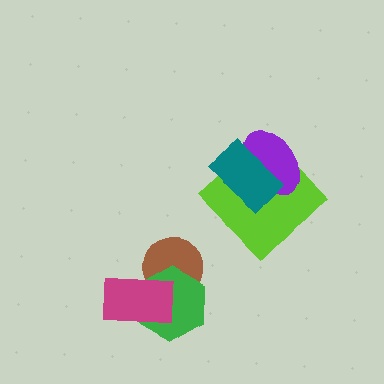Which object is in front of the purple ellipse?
The teal rectangle is in front of the purple ellipse.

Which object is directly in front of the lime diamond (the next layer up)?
The purple ellipse is directly in front of the lime diamond.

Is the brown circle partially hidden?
Yes, it is partially covered by another shape.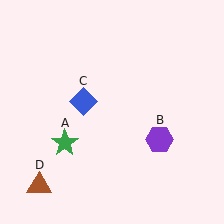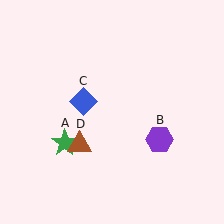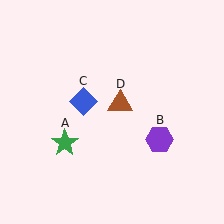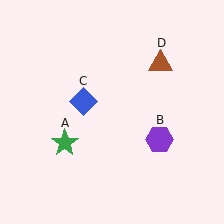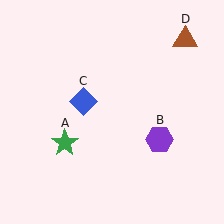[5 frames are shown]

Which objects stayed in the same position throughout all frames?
Green star (object A) and purple hexagon (object B) and blue diamond (object C) remained stationary.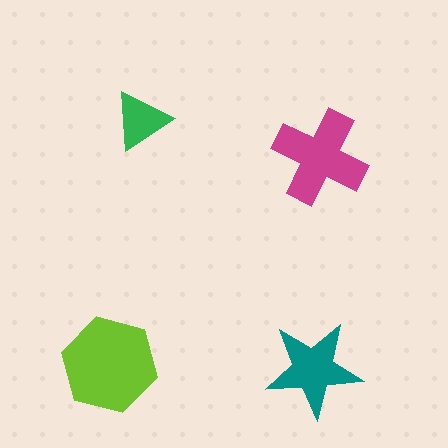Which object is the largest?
The lime hexagon.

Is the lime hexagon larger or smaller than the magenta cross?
Larger.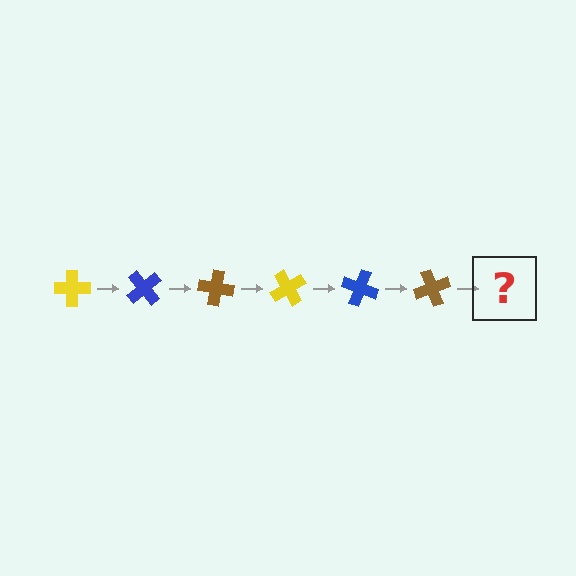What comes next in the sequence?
The next element should be a yellow cross, rotated 300 degrees from the start.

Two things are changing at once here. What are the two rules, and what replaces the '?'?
The two rules are that it rotates 50 degrees each step and the color cycles through yellow, blue, and brown. The '?' should be a yellow cross, rotated 300 degrees from the start.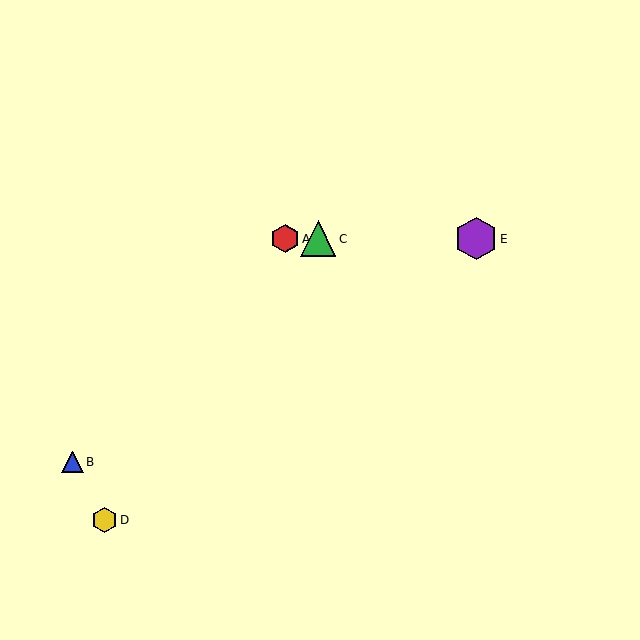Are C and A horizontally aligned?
Yes, both are at y≈239.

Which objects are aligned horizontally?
Objects A, C, E are aligned horizontally.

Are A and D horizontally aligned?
No, A is at y≈239 and D is at y≈520.